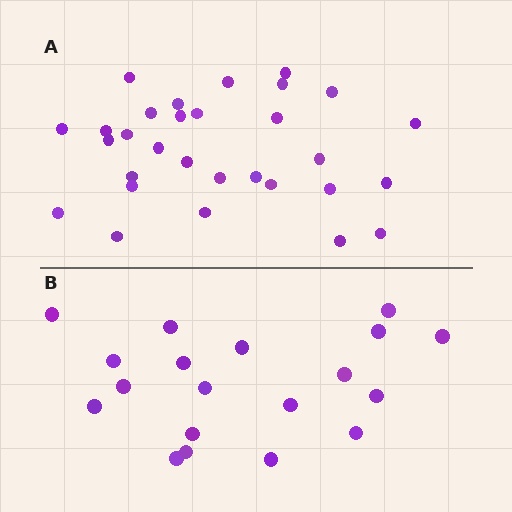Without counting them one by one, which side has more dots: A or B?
Region A (the top region) has more dots.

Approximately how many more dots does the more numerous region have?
Region A has roughly 12 or so more dots than region B.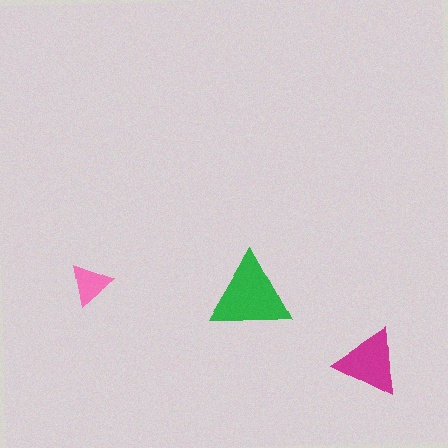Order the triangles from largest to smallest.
the green one, the magenta one, the pink one.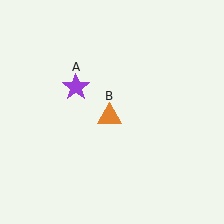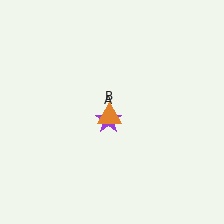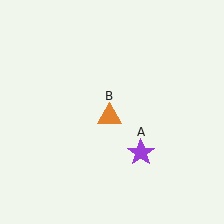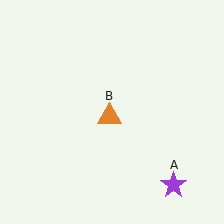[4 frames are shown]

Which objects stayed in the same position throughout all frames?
Orange triangle (object B) remained stationary.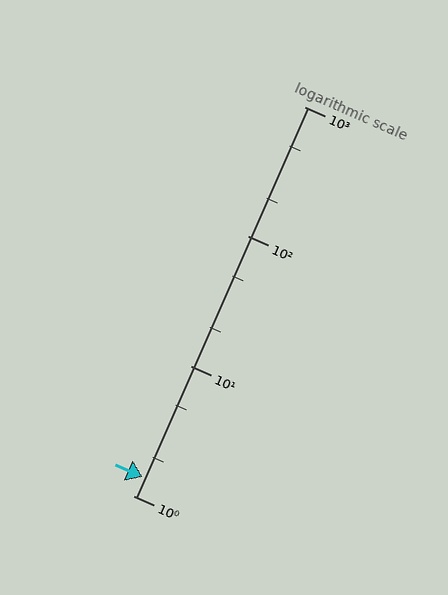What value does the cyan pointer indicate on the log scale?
The pointer indicates approximately 1.4.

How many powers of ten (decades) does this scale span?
The scale spans 3 decades, from 1 to 1000.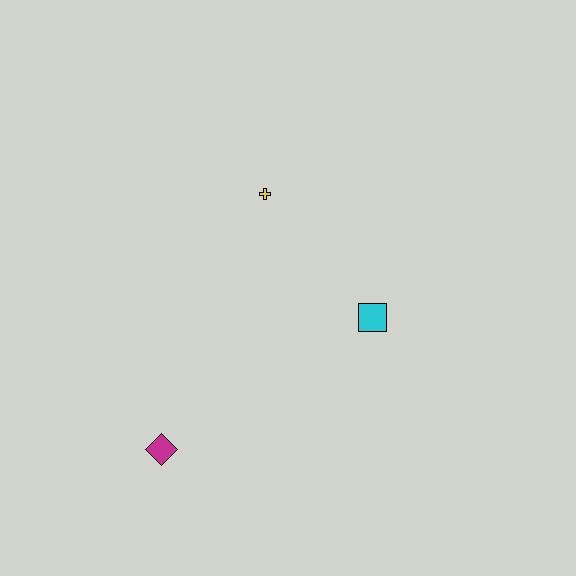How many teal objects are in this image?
There are no teal objects.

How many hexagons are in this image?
There are no hexagons.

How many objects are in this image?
There are 3 objects.